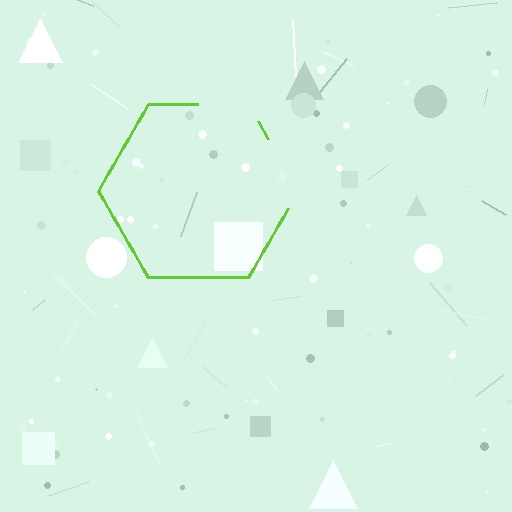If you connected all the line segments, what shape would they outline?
They would outline a hexagon.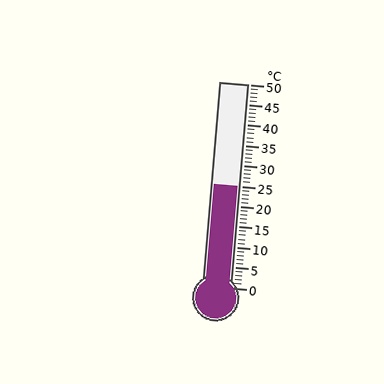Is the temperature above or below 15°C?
The temperature is above 15°C.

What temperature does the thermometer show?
The thermometer shows approximately 25°C.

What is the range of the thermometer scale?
The thermometer scale ranges from 0°C to 50°C.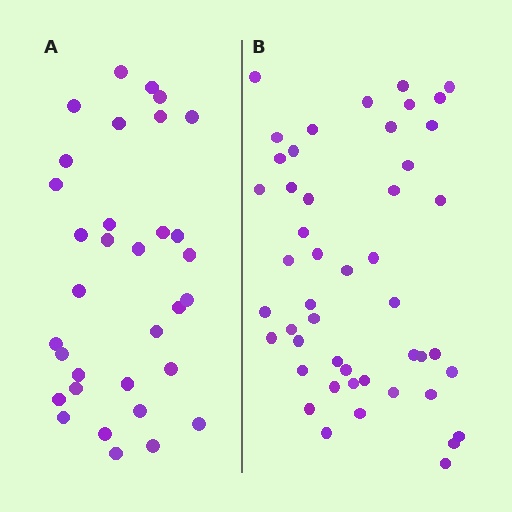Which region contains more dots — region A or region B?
Region B (the right region) has more dots.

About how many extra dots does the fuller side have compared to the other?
Region B has approximately 15 more dots than region A.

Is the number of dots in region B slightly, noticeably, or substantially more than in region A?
Region B has substantially more. The ratio is roughly 1.5 to 1.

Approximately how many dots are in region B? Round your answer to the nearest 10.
About 50 dots. (The exact count is 48, which rounds to 50.)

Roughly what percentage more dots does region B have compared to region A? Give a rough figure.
About 45% more.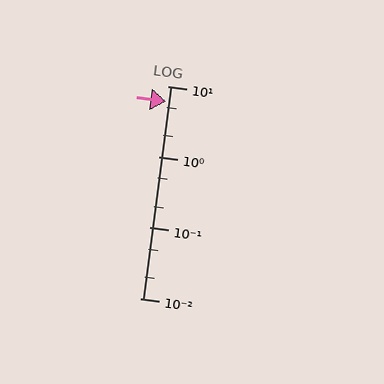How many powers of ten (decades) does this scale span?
The scale spans 3 decades, from 0.01 to 10.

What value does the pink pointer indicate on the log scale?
The pointer indicates approximately 6.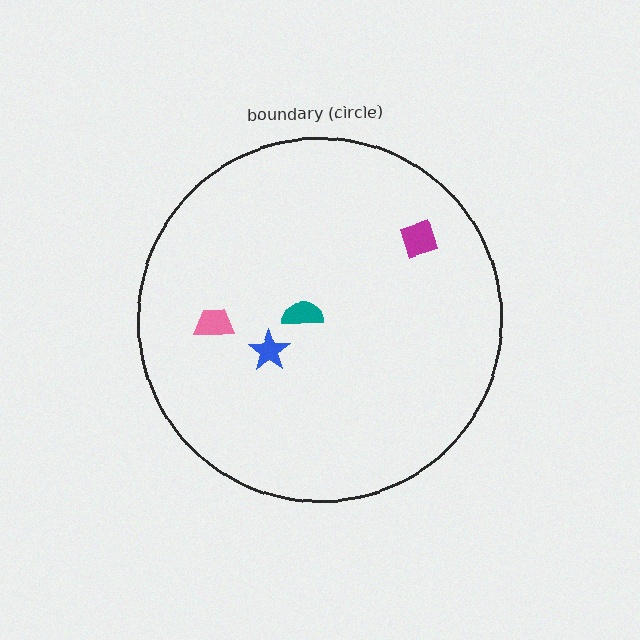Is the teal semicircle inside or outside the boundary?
Inside.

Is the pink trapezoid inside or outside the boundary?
Inside.